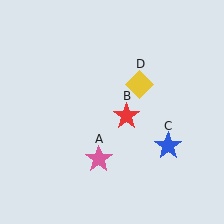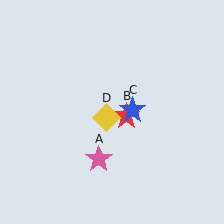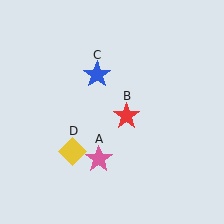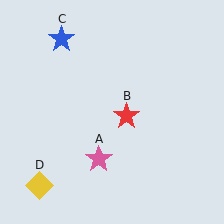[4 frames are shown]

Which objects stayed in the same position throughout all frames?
Pink star (object A) and red star (object B) remained stationary.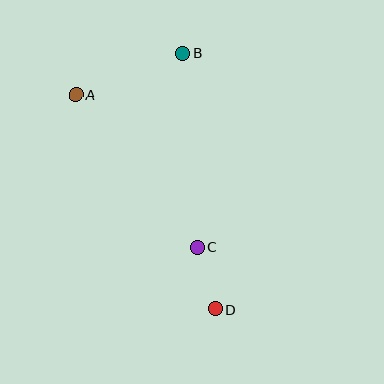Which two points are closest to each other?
Points C and D are closest to each other.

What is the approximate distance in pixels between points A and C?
The distance between A and C is approximately 195 pixels.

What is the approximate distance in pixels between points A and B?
The distance between A and B is approximately 115 pixels.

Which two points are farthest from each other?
Points B and D are farthest from each other.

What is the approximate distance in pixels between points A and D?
The distance between A and D is approximately 256 pixels.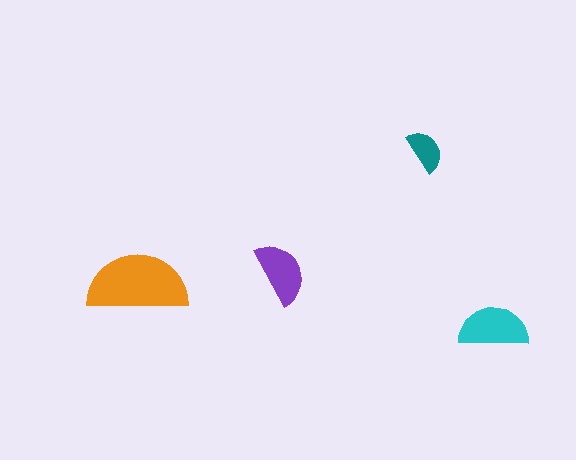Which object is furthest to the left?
The orange semicircle is leftmost.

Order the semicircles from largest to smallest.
the orange one, the cyan one, the purple one, the teal one.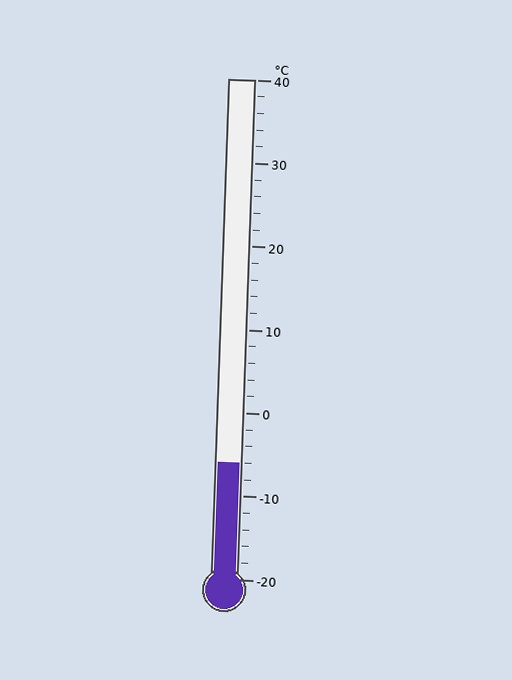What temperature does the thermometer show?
The thermometer shows approximately -6°C.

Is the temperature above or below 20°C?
The temperature is below 20°C.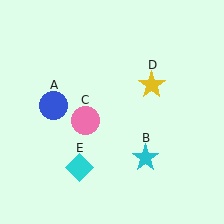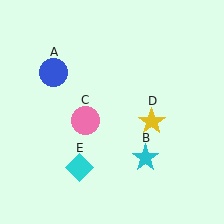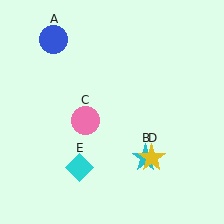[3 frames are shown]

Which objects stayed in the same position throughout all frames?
Cyan star (object B) and pink circle (object C) and cyan diamond (object E) remained stationary.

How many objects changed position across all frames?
2 objects changed position: blue circle (object A), yellow star (object D).